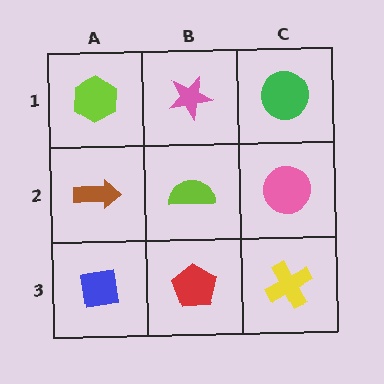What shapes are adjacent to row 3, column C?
A pink circle (row 2, column C), a red pentagon (row 3, column B).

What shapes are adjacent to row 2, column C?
A green circle (row 1, column C), a yellow cross (row 3, column C), a lime semicircle (row 2, column B).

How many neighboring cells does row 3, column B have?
3.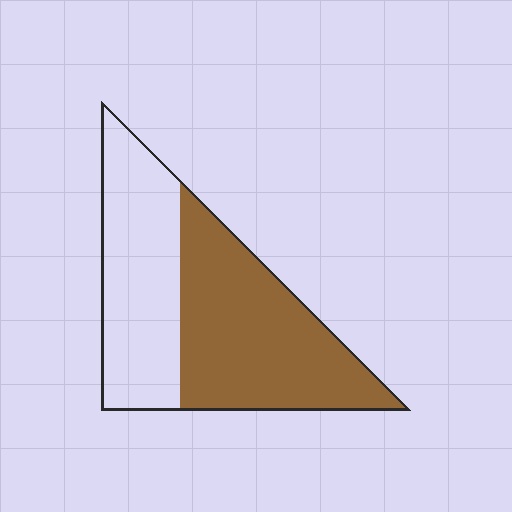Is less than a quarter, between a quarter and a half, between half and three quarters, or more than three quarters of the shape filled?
Between half and three quarters.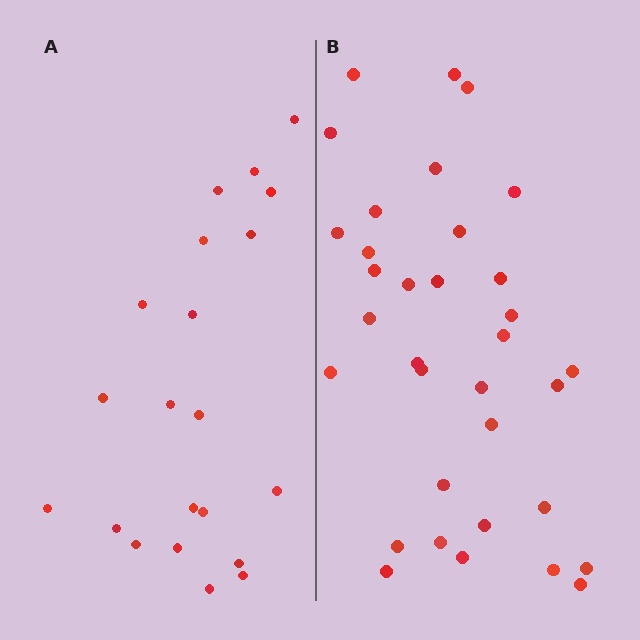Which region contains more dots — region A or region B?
Region B (the right region) has more dots.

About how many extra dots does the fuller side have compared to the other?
Region B has approximately 15 more dots than region A.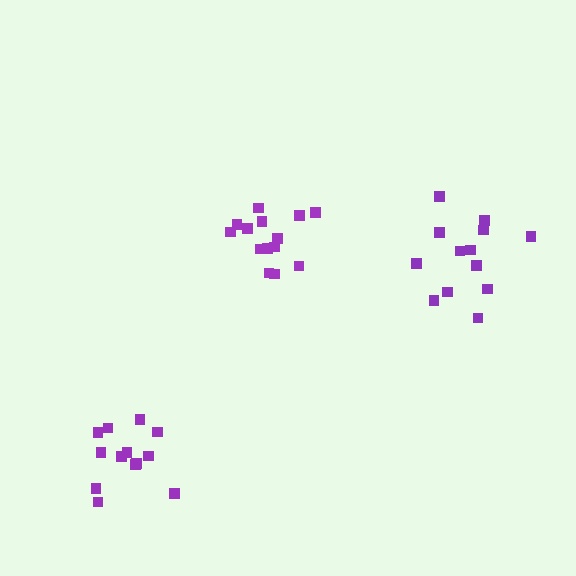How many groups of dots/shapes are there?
There are 3 groups.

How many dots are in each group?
Group 1: 13 dots, Group 2: 14 dots, Group 3: 13 dots (40 total).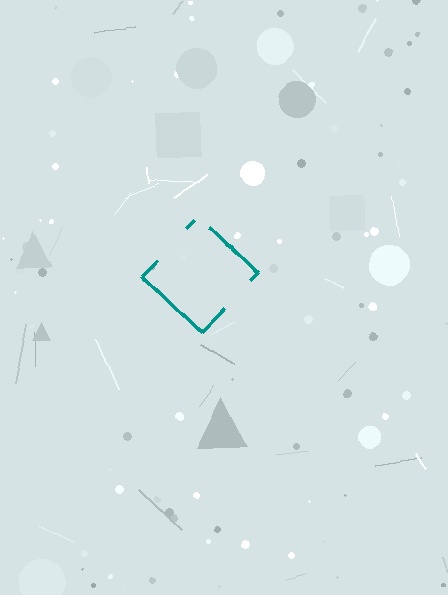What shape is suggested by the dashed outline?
The dashed outline suggests a diamond.